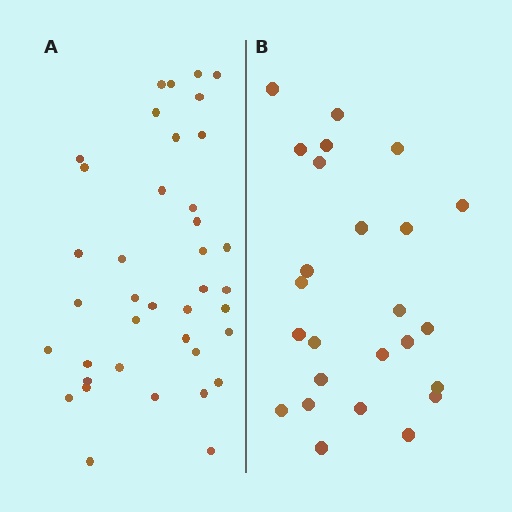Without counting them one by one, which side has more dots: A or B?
Region A (the left region) has more dots.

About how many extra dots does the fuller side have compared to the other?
Region A has approximately 15 more dots than region B.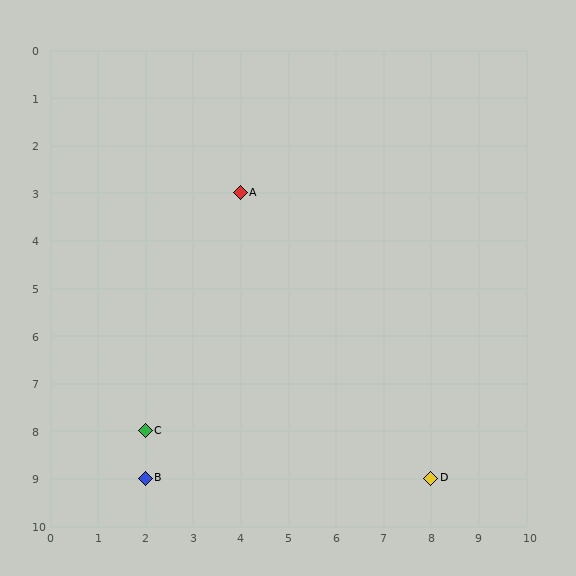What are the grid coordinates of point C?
Point C is at grid coordinates (2, 8).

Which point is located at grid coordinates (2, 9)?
Point B is at (2, 9).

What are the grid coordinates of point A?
Point A is at grid coordinates (4, 3).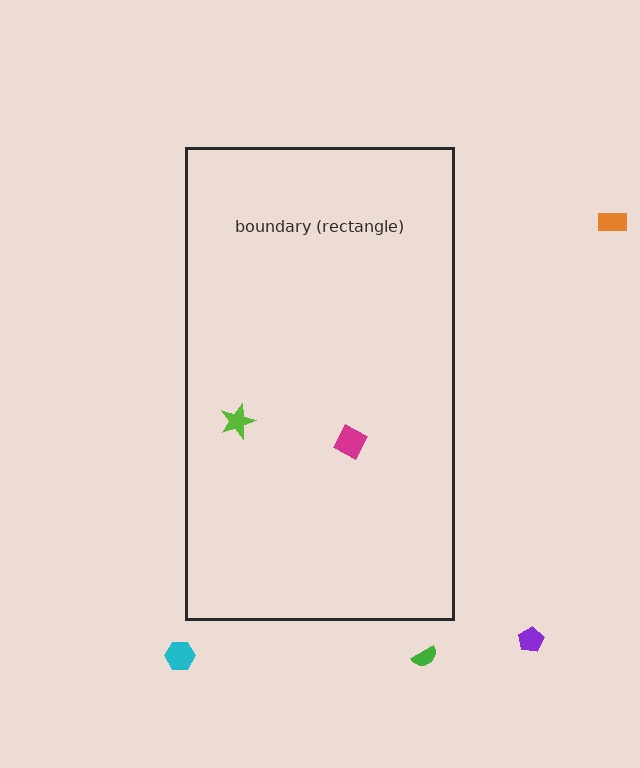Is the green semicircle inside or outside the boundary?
Outside.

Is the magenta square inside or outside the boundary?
Inside.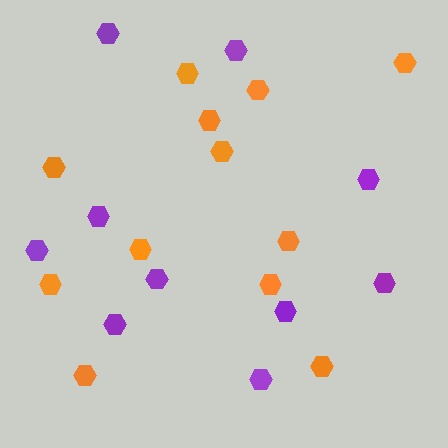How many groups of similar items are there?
There are 2 groups: one group of purple hexagons (10) and one group of orange hexagons (12).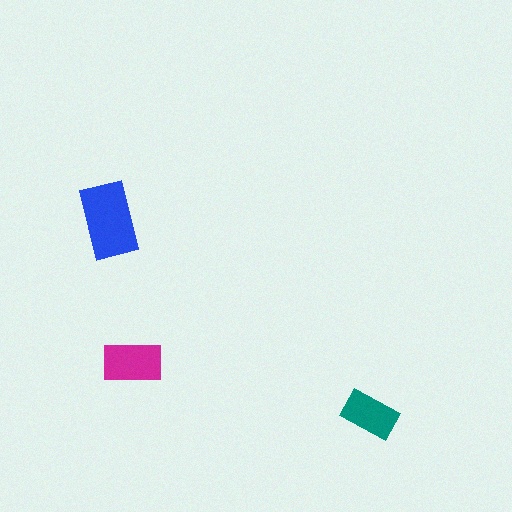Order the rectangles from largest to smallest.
the blue one, the magenta one, the teal one.